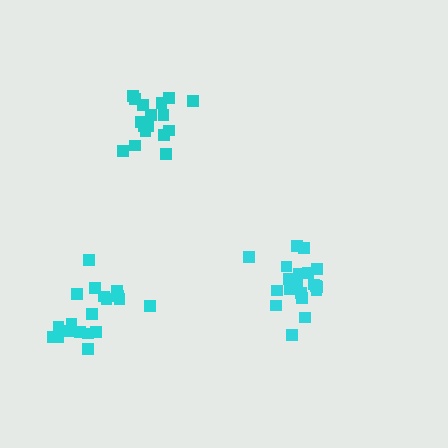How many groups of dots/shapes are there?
There are 3 groups.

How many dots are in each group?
Group 1: 17 dots, Group 2: 21 dots, Group 3: 20 dots (58 total).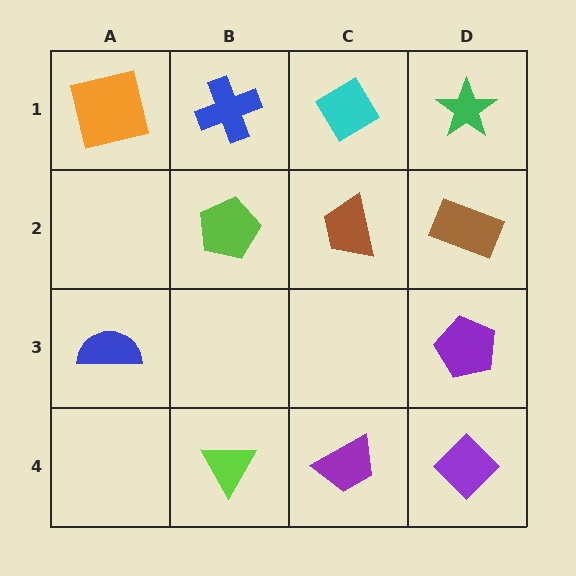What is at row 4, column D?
A purple diamond.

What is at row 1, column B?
A blue cross.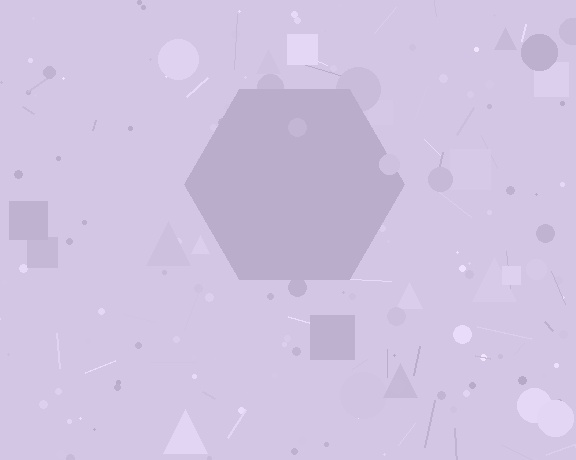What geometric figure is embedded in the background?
A hexagon is embedded in the background.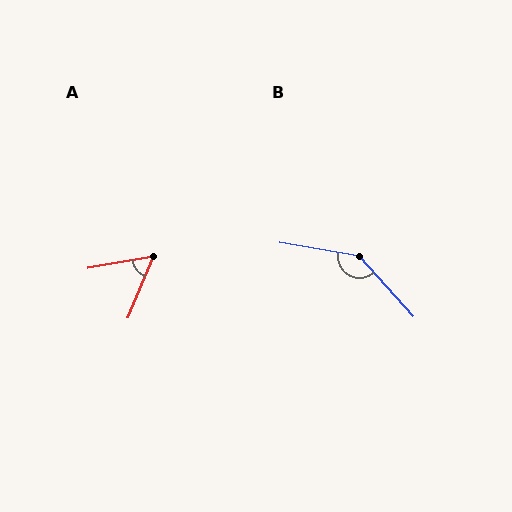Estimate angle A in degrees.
Approximately 58 degrees.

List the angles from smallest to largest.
A (58°), B (142°).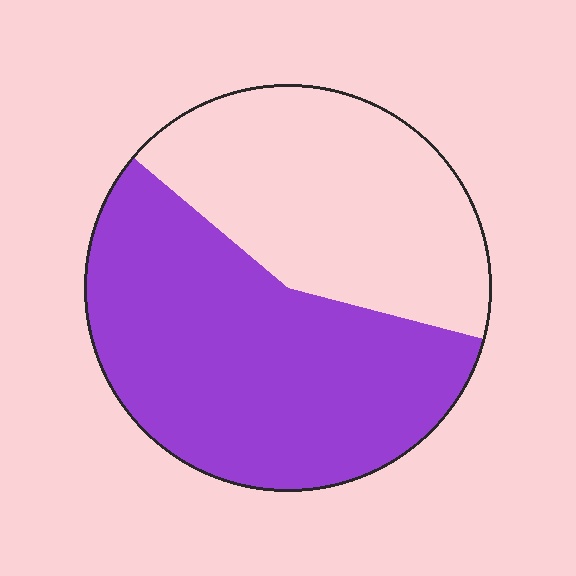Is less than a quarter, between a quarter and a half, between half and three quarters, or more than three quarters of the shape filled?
Between half and three quarters.